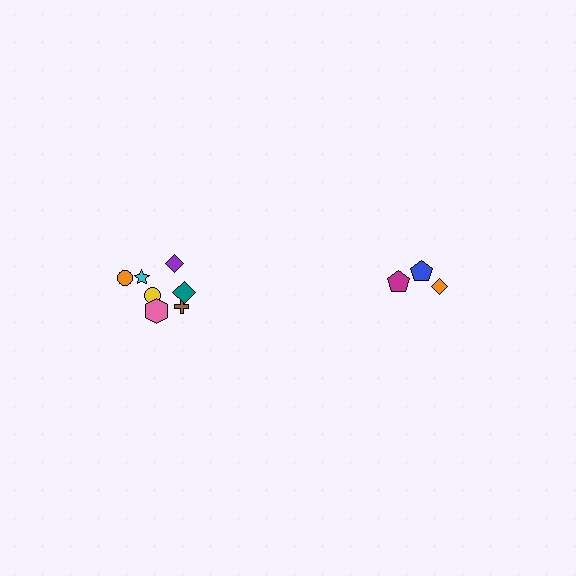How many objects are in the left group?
There are 7 objects.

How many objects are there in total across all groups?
There are 10 objects.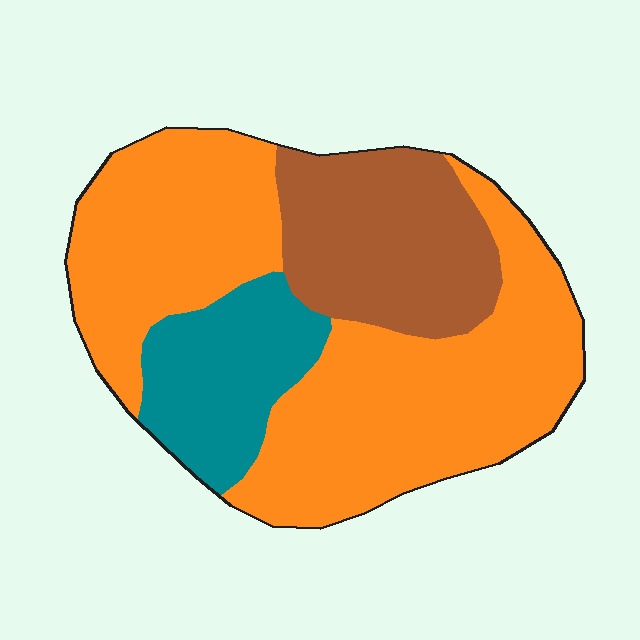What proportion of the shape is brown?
Brown covers around 20% of the shape.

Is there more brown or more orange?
Orange.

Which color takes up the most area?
Orange, at roughly 60%.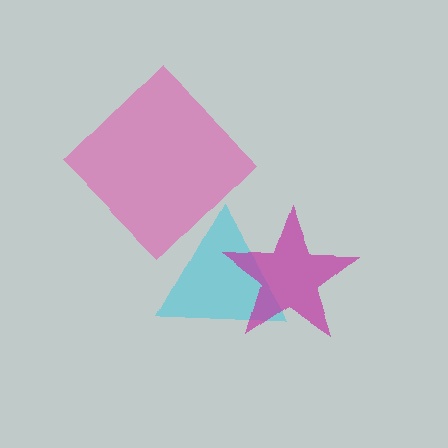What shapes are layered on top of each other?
The layered shapes are: a cyan triangle, a magenta star, a pink diamond.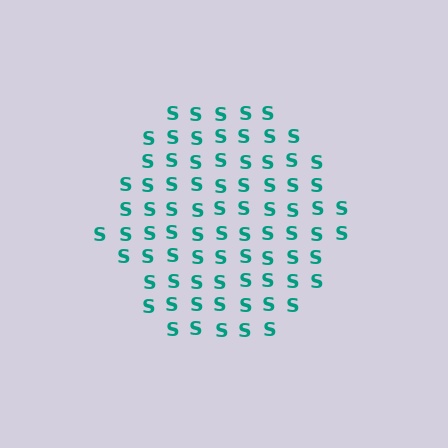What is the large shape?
The large shape is a hexagon.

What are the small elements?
The small elements are letter S's.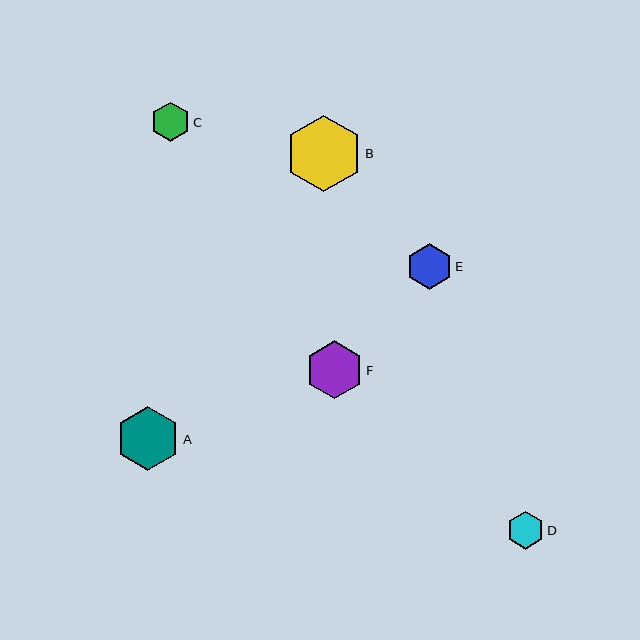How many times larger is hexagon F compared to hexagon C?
Hexagon F is approximately 1.5 times the size of hexagon C.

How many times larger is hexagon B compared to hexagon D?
Hexagon B is approximately 2.0 times the size of hexagon D.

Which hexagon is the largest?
Hexagon B is the largest with a size of approximately 77 pixels.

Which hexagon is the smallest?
Hexagon D is the smallest with a size of approximately 38 pixels.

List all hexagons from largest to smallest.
From largest to smallest: B, A, F, E, C, D.